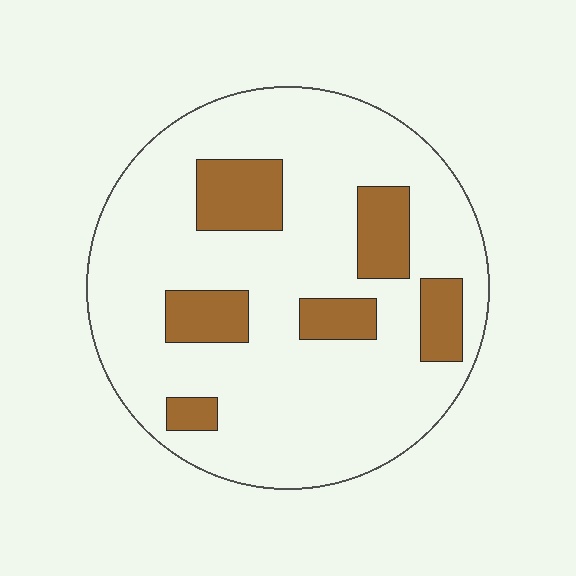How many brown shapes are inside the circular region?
6.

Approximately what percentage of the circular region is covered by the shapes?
Approximately 20%.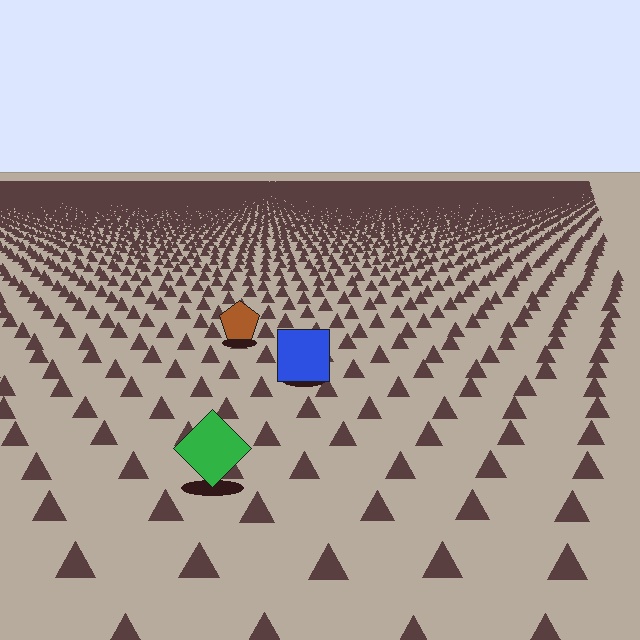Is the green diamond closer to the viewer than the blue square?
Yes. The green diamond is closer — you can tell from the texture gradient: the ground texture is coarser near it.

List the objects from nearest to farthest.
From nearest to farthest: the green diamond, the blue square, the brown pentagon.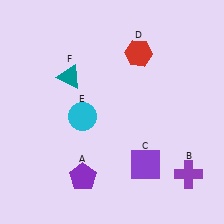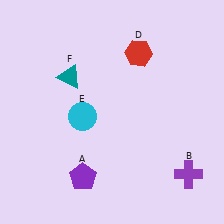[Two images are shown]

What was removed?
The purple square (C) was removed in Image 2.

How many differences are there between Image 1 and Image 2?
There is 1 difference between the two images.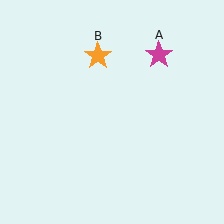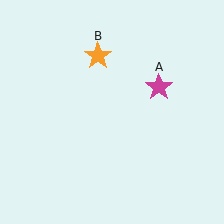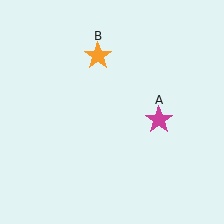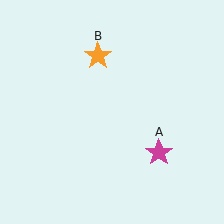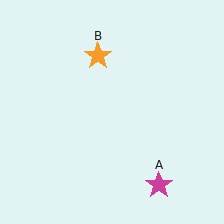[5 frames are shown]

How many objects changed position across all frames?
1 object changed position: magenta star (object A).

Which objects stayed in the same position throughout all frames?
Orange star (object B) remained stationary.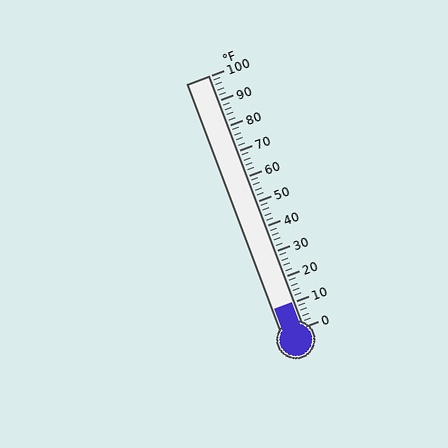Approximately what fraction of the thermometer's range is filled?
The thermometer is filled to approximately 10% of its range.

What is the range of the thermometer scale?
The thermometer scale ranges from 0°F to 100°F.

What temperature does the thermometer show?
The thermometer shows approximately 10°F.